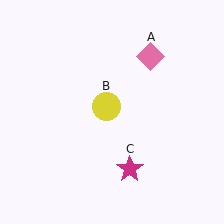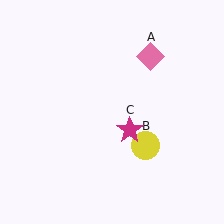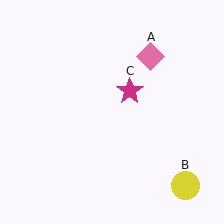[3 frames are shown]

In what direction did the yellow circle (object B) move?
The yellow circle (object B) moved down and to the right.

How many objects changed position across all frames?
2 objects changed position: yellow circle (object B), magenta star (object C).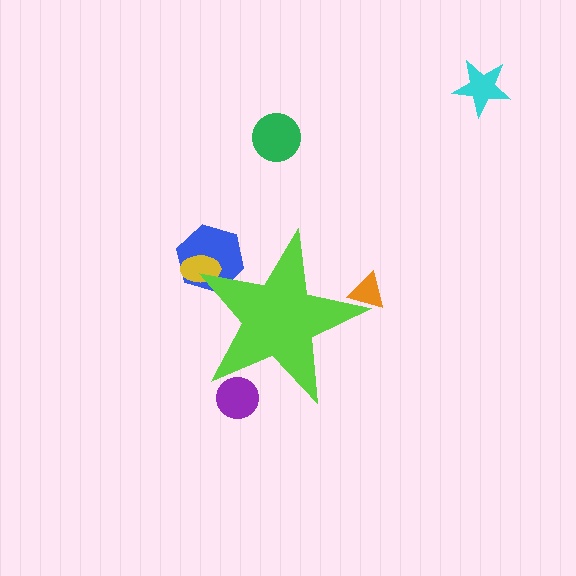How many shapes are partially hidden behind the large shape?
4 shapes are partially hidden.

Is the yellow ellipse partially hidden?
Yes, the yellow ellipse is partially hidden behind the lime star.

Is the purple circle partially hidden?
Yes, the purple circle is partially hidden behind the lime star.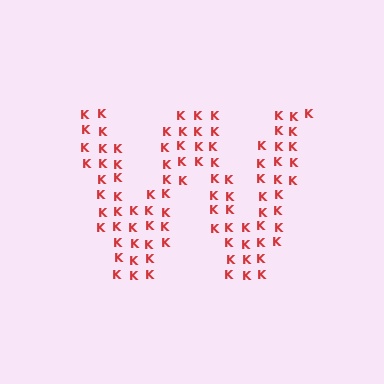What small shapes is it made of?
It is made of small letter K's.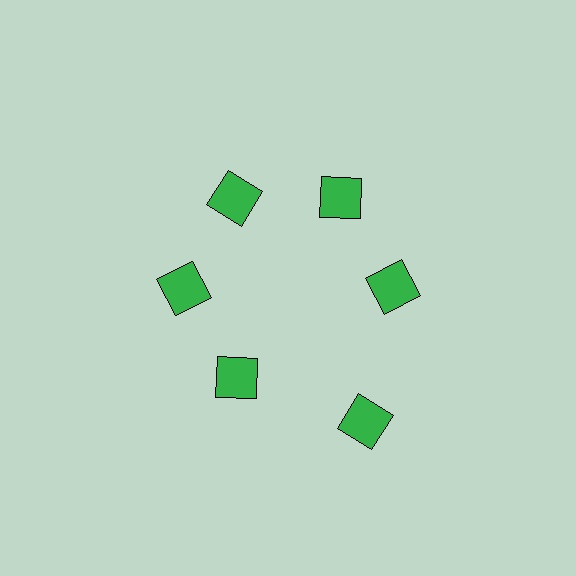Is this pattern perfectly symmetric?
No. The 6 green squares are arranged in a ring, but one element near the 5 o'clock position is pushed outward from the center, breaking the 6-fold rotational symmetry.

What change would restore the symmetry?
The symmetry would be restored by moving it inward, back onto the ring so that all 6 squares sit at equal angles and equal distance from the center.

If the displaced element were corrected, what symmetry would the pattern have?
It would have 6-fold rotational symmetry — the pattern would map onto itself every 60 degrees.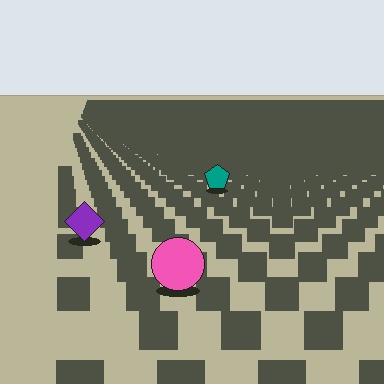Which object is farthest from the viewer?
The teal pentagon is farthest from the viewer. It appears smaller and the ground texture around it is denser.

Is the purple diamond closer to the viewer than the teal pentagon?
Yes. The purple diamond is closer — you can tell from the texture gradient: the ground texture is coarser near it.